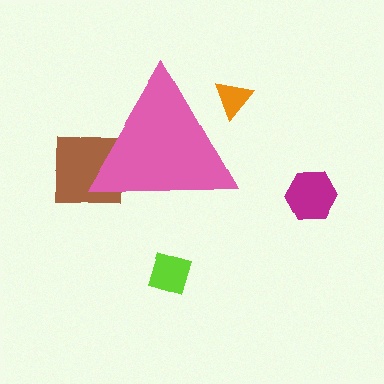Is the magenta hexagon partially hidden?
No, the magenta hexagon is fully visible.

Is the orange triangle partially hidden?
Yes, the orange triangle is partially hidden behind the pink triangle.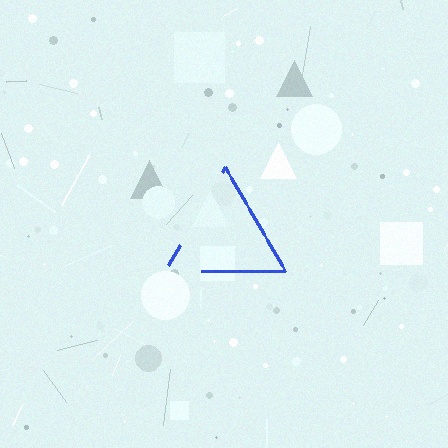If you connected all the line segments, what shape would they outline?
They would outline a triangle.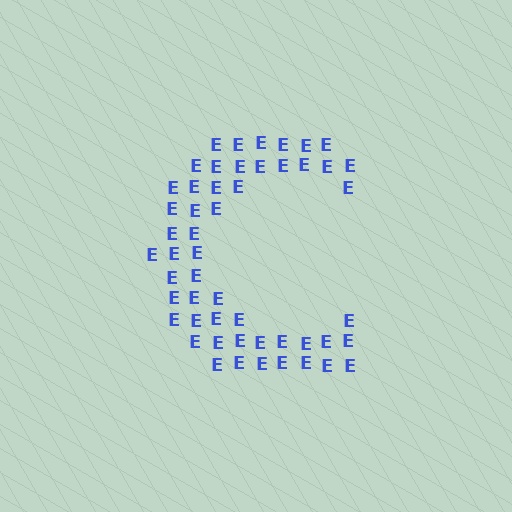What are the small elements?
The small elements are letter E's.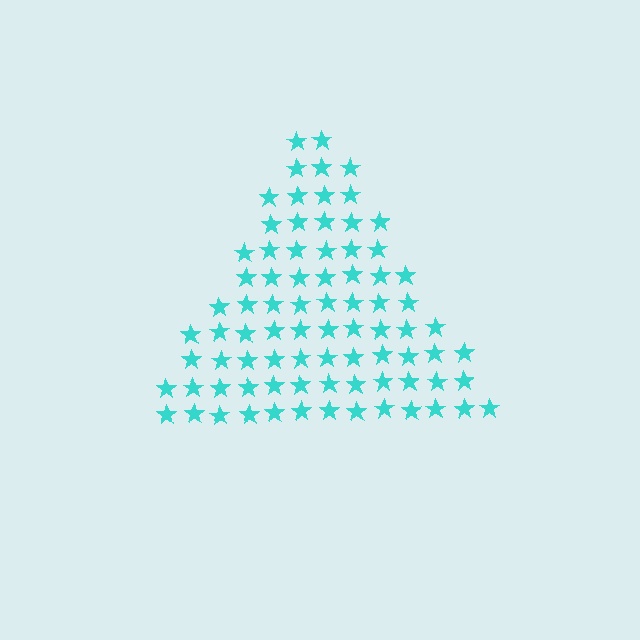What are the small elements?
The small elements are stars.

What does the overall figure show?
The overall figure shows a triangle.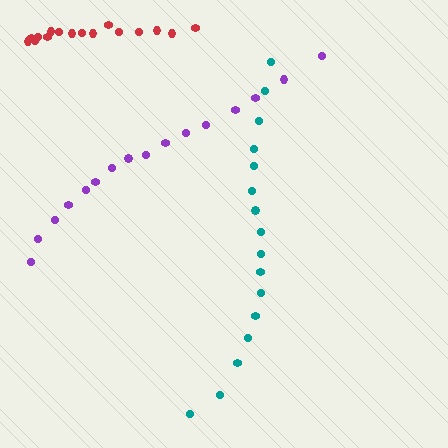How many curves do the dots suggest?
There are 3 distinct paths.